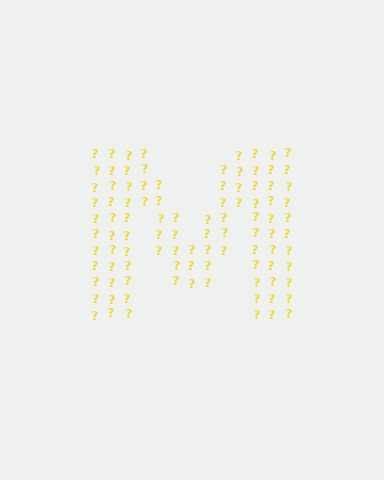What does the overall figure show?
The overall figure shows the letter M.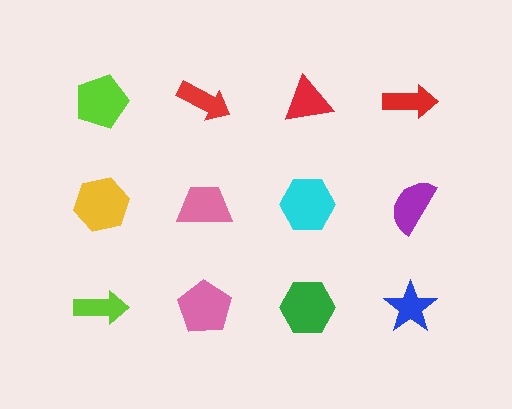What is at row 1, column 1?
A lime pentagon.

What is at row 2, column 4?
A purple semicircle.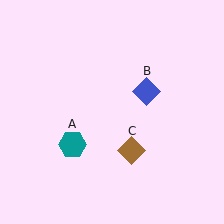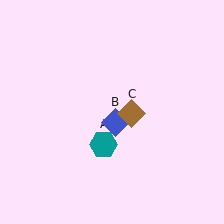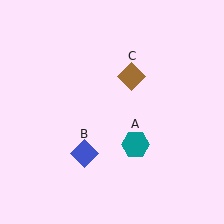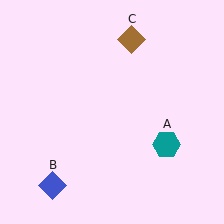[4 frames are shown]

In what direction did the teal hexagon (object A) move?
The teal hexagon (object A) moved right.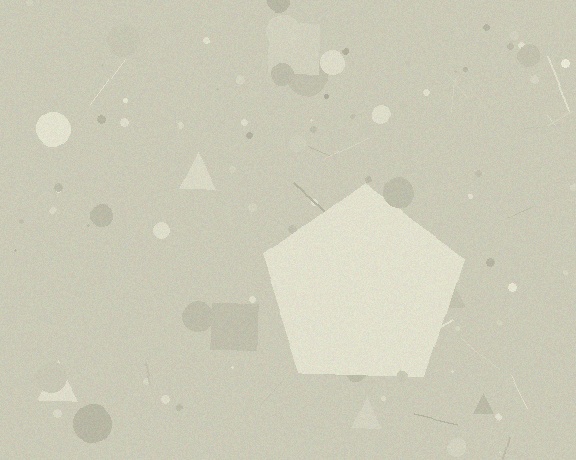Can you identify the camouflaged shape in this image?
The camouflaged shape is a pentagon.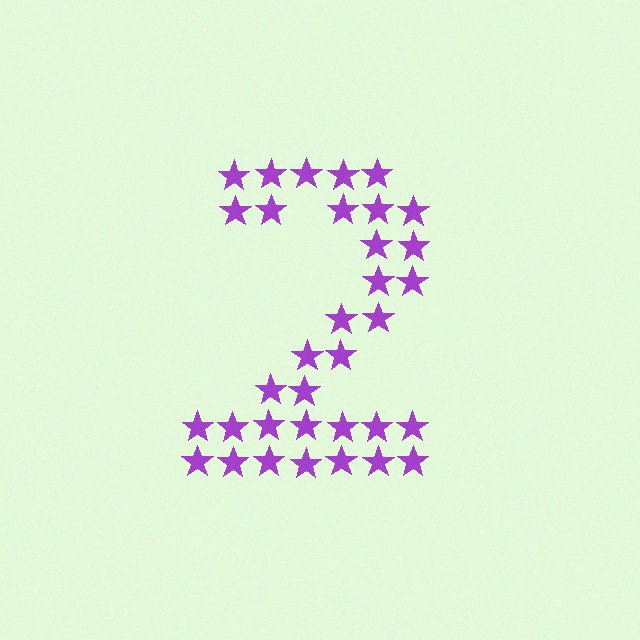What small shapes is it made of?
It is made of small stars.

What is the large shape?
The large shape is the digit 2.